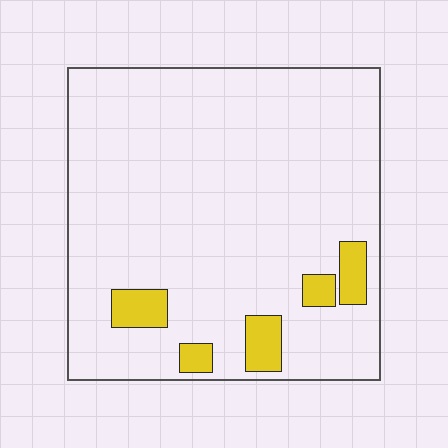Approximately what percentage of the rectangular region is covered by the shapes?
Approximately 10%.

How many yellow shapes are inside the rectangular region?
5.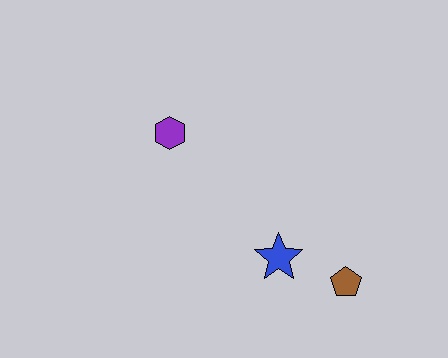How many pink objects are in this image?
There are no pink objects.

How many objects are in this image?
There are 3 objects.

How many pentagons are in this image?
There is 1 pentagon.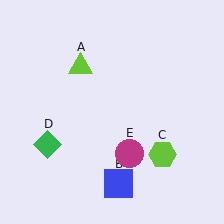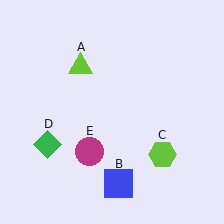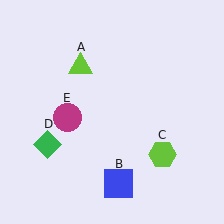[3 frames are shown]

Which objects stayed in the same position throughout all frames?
Lime triangle (object A) and blue square (object B) and lime hexagon (object C) and green diamond (object D) remained stationary.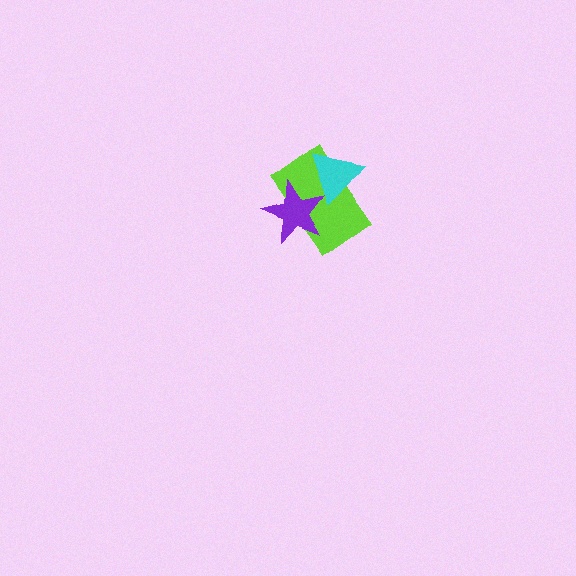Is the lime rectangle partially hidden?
Yes, it is partially covered by another shape.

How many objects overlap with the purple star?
2 objects overlap with the purple star.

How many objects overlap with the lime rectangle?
2 objects overlap with the lime rectangle.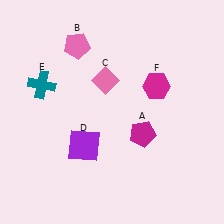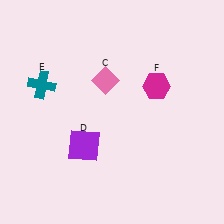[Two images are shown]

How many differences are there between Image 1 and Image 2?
There are 2 differences between the two images.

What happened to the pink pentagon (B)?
The pink pentagon (B) was removed in Image 2. It was in the top-left area of Image 1.